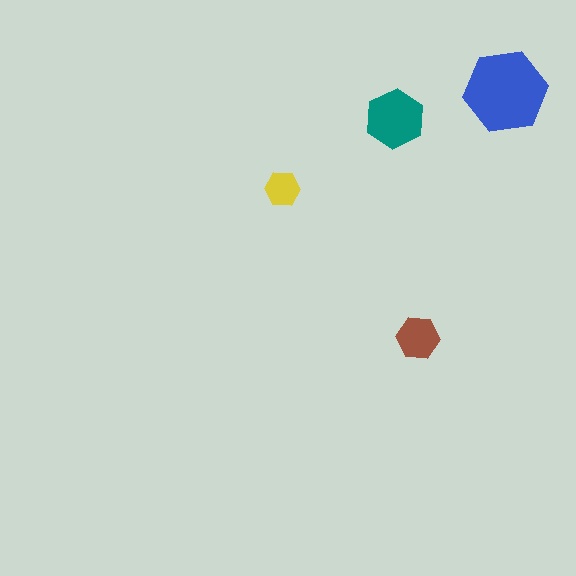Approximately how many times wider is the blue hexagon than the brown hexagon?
About 2 times wider.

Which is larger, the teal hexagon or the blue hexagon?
The blue one.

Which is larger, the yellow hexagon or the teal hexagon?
The teal one.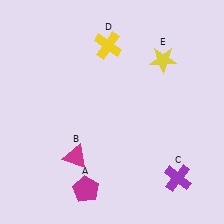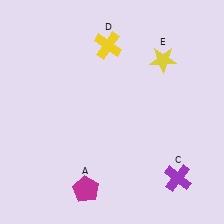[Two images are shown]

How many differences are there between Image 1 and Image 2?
There is 1 difference between the two images.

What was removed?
The magenta triangle (B) was removed in Image 2.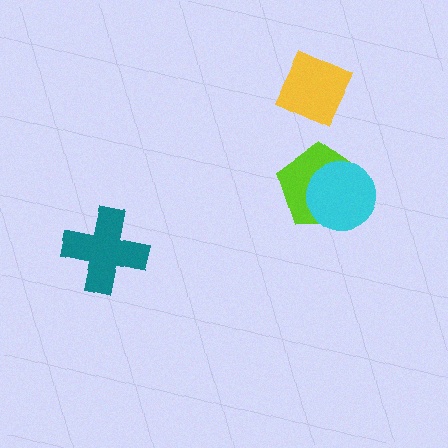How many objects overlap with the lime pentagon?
1 object overlaps with the lime pentagon.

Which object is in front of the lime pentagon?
The cyan circle is in front of the lime pentagon.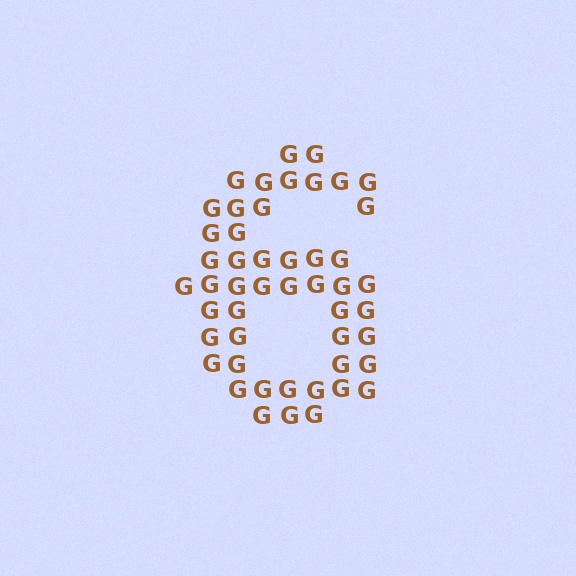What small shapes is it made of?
It is made of small letter G's.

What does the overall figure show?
The overall figure shows the digit 6.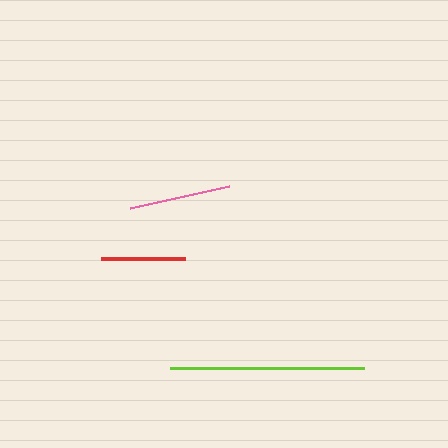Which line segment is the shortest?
The red line is the shortest at approximately 84 pixels.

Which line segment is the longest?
The lime line is the longest at approximately 194 pixels.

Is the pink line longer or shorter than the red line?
The pink line is longer than the red line.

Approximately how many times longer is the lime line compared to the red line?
The lime line is approximately 2.3 times the length of the red line.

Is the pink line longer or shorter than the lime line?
The lime line is longer than the pink line.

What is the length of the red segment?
The red segment is approximately 84 pixels long.